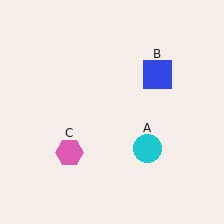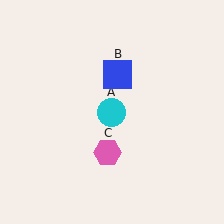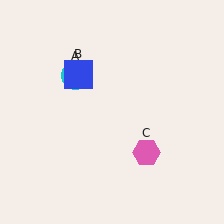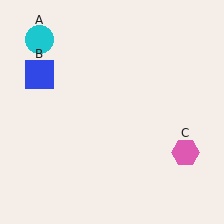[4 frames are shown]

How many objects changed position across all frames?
3 objects changed position: cyan circle (object A), blue square (object B), pink hexagon (object C).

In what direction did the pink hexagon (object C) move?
The pink hexagon (object C) moved right.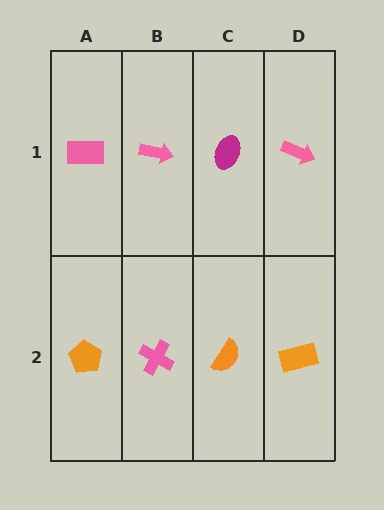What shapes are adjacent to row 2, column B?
A pink arrow (row 1, column B), an orange pentagon (row 2, column A), an orange semicircle (row 2, column C).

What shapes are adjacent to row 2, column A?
A pink rectangle (row 1, column A), a pink cross (row 2, column B).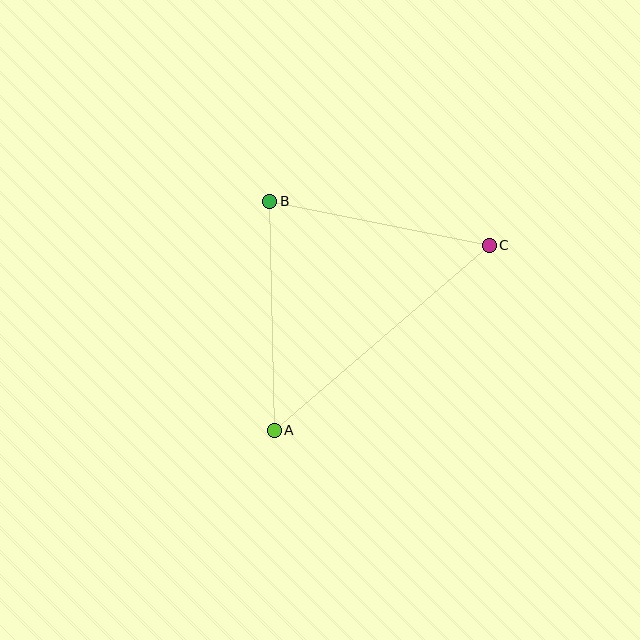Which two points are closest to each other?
Points B and C are closest to each other.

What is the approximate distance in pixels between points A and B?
The distance between A and B is approximately 229 pixels.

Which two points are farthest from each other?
Points A and C are farthest from each other.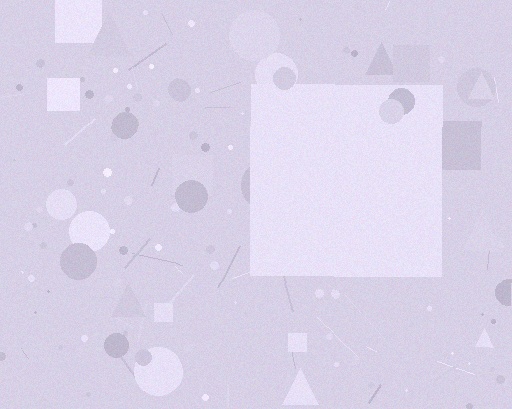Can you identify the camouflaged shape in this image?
The camouflaged shape is a square.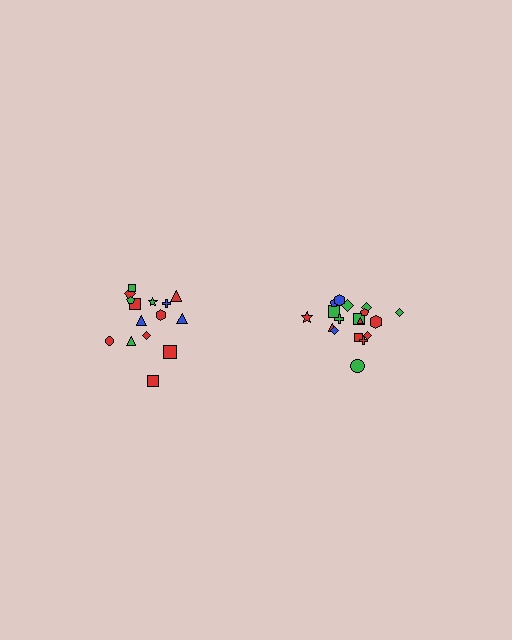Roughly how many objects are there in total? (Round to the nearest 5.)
Roughly 35 objects in total.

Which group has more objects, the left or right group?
The right group.